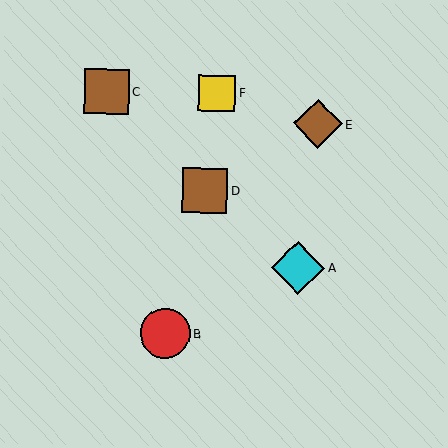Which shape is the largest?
The cyan diamond (labeled A) is the largest.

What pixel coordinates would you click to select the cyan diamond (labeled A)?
Click at (298, 268) to select the cyan diamond A.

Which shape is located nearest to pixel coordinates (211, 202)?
The brown square (labeled D) at (205, 191) is nearest to that location.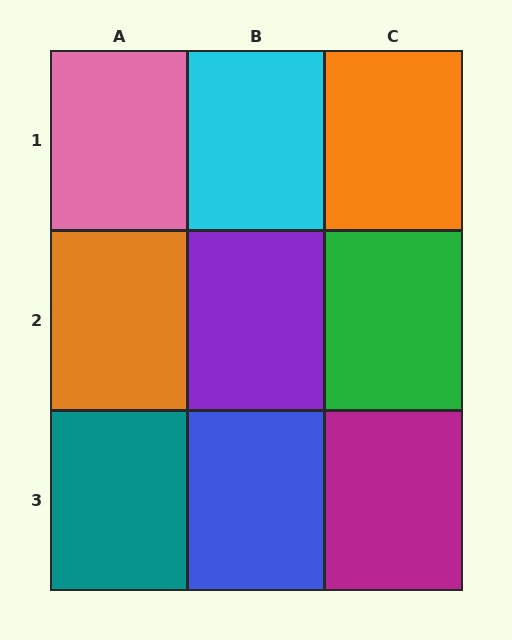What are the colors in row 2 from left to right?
Orange, purple, green.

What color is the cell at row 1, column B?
Cyan.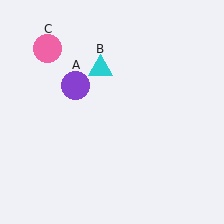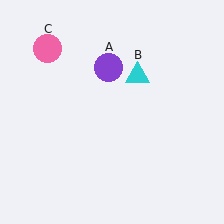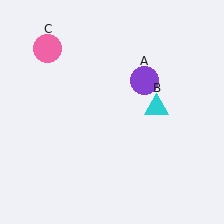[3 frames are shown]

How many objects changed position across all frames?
2 objects changed position: purple circle (object A), cyan triangle (object B).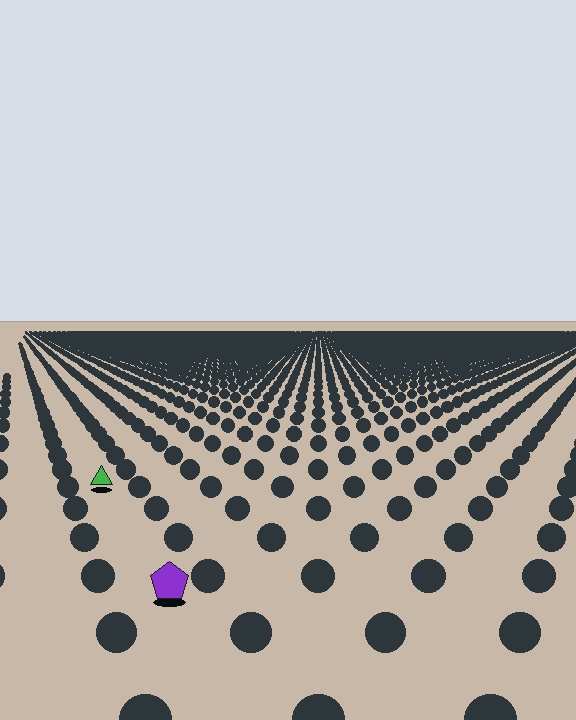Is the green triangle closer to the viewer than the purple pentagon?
No. The purple pentagon is closer — you can tell from the texture gradient: the ground texture is coarser near it.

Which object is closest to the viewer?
The purple pentagon is closest. The texture marks near it are larger and more spread out.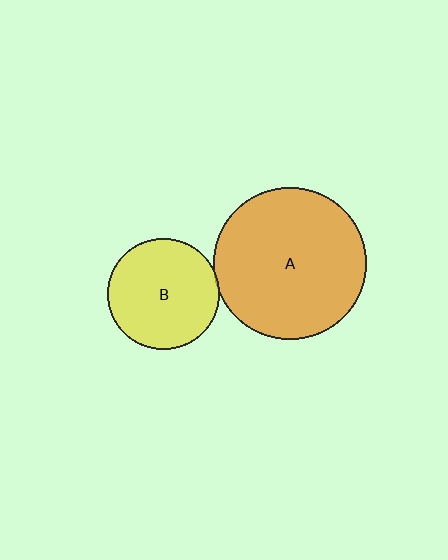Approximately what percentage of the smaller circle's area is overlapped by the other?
Approximately 5%.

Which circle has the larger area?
Circle A (orange).